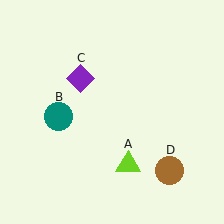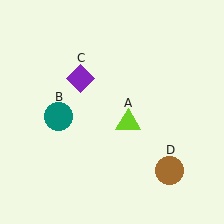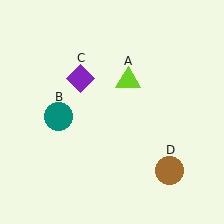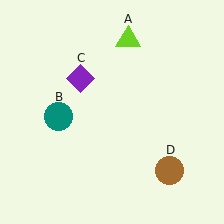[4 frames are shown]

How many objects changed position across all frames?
1 object changed position: lime triangle (object A).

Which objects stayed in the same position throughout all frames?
Teal circle (object B) and purple diamond (object C) and brown circle (object D) remained stationary.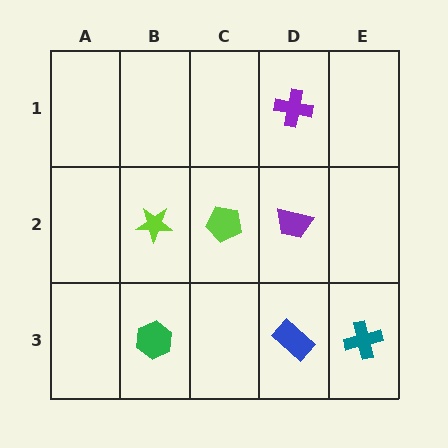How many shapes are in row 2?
3 shapes.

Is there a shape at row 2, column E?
No, that cell is empty.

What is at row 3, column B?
A green hexagon.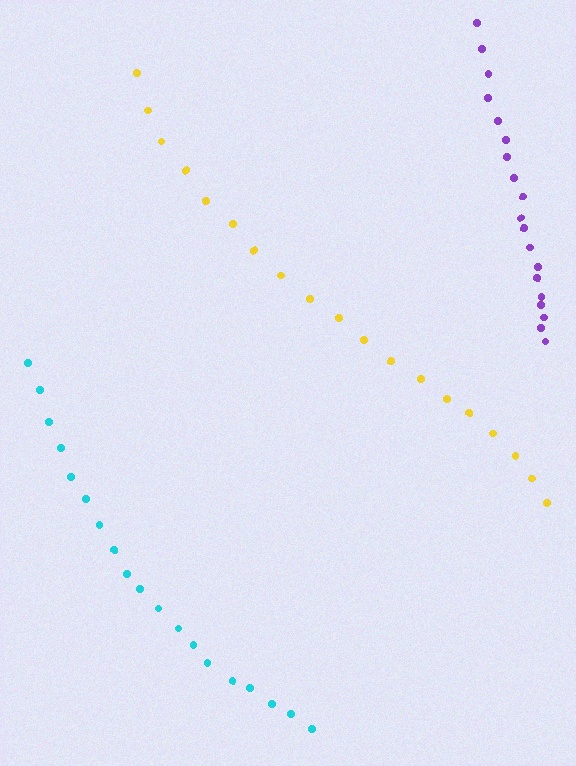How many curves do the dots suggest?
There are 3 distinct paths.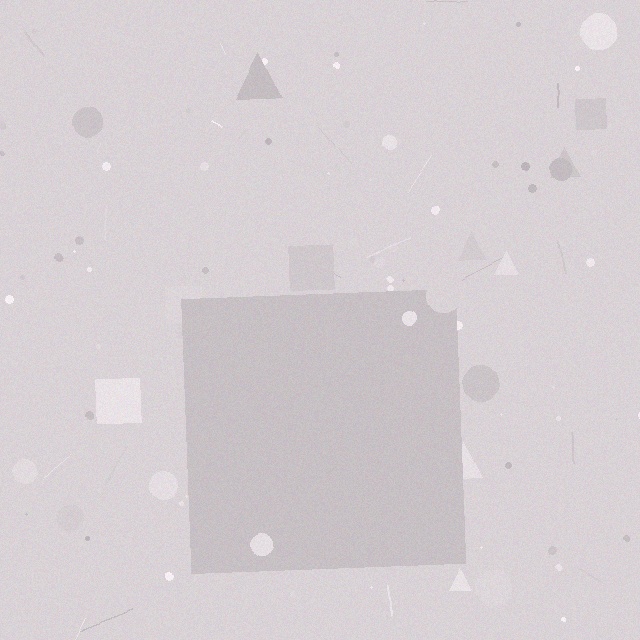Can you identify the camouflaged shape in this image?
The camouflaged shape is a square.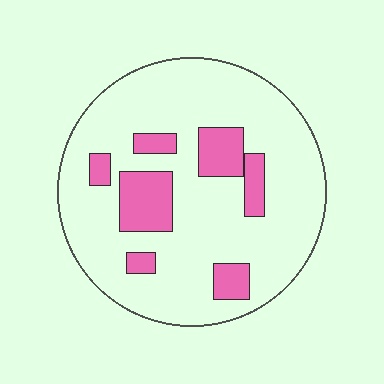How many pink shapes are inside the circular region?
7.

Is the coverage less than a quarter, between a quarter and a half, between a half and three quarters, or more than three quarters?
Less than a quarter.